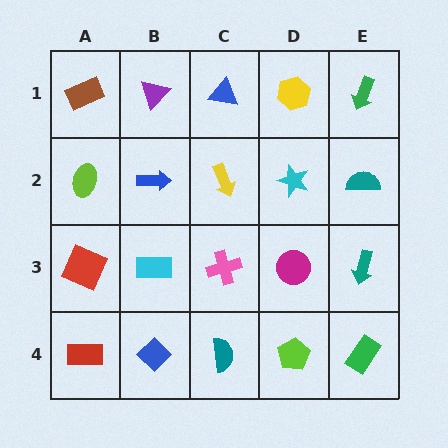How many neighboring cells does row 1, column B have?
3.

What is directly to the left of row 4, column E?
A lime pentagon.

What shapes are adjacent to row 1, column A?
A lime ellipse (row 2, column A), a purple triangle (row 1, column B).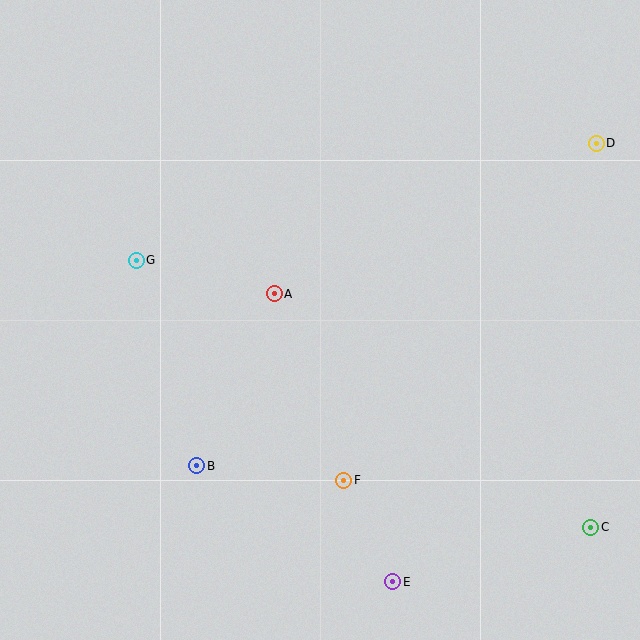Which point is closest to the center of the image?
Point A at (274, 294) is closest to the center.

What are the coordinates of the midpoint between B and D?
The midpoint between B and D is at (397, 305).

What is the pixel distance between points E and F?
The distance between E and F is 113 pixels.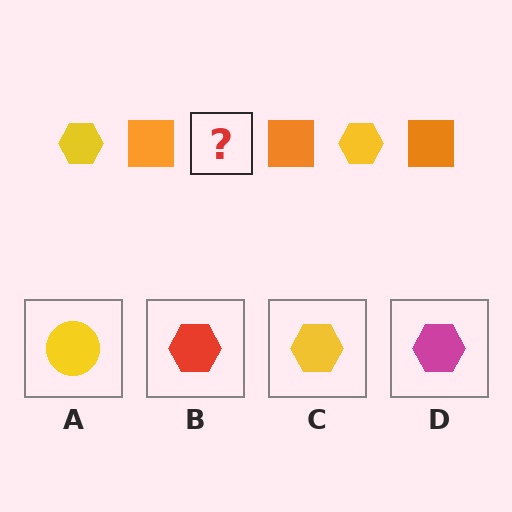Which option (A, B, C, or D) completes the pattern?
C.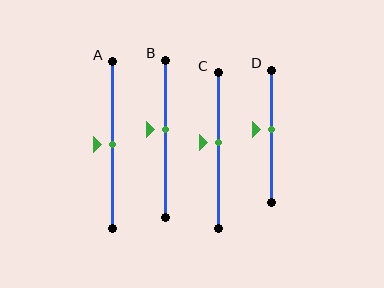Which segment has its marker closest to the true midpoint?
Segment A has its marker closest to the true midpoint.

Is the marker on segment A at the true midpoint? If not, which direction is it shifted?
Yes, the marker on segment A is at the true midpoint.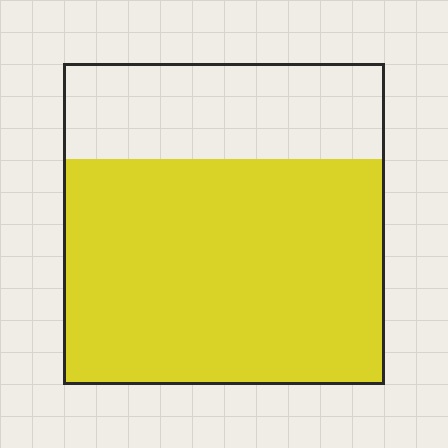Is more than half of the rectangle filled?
Yes.